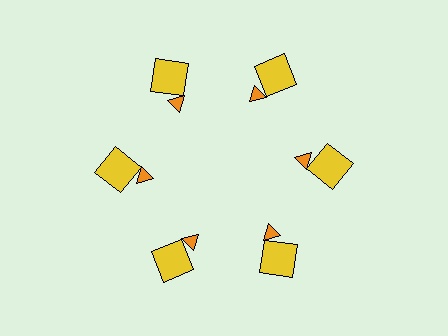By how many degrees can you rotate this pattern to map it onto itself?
The pattern maps onto itself every 60 degrees of rotation.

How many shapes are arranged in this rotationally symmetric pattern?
There are 12 shapes, arranged in 6 groups of 2.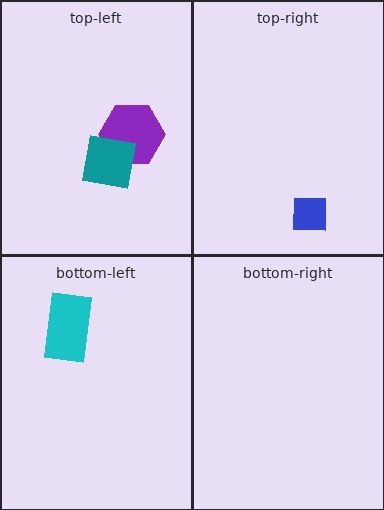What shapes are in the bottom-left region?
The cyan rectangle.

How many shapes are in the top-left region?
2.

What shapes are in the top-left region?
The purple hexagon, the teal square.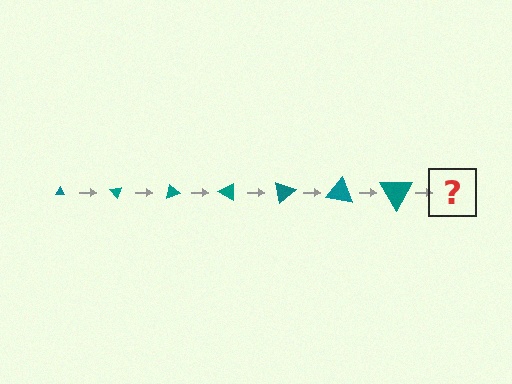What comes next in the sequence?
The next element should be a triangle, larger than the previous one and rotated 350 degrees from the start.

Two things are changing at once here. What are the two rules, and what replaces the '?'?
The two rules are that the triangle grows larger each step and it rotates 50 degrees each step. The '?' should be a triangle, larger than the previous one and rotated 350 degrees from the start.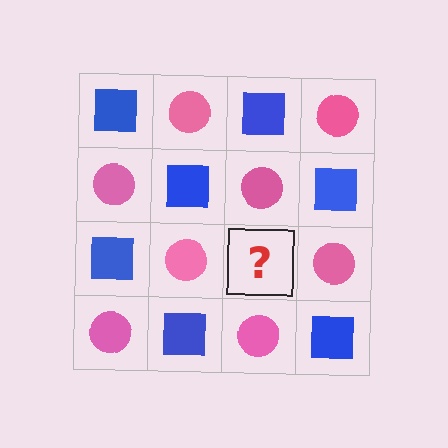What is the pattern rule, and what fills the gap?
The rule is that it alternates blue square and pink circle in a checkerboard pattern. The gap should be filled with a blue square.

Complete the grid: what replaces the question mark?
The question mark should be replaced with a blue square.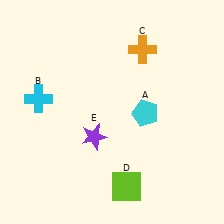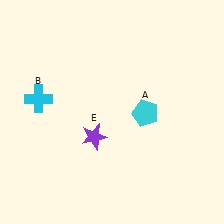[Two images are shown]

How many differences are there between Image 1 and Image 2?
There are 2 differences between the two images.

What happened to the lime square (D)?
The lime square (D) was removed in Image 2. It was in the bottom-right area of Image 1.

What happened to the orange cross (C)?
The orange cross (C) was removed in Image 2. It was in the top-right area of Image 1.